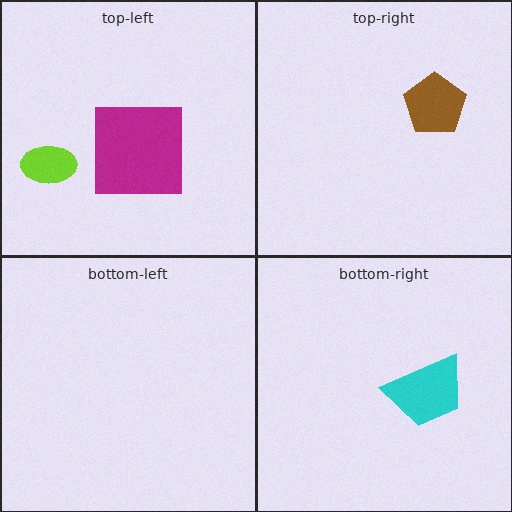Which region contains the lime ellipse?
The top-left region.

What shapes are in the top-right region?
The brown pentagon.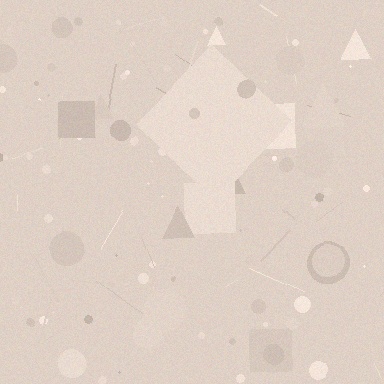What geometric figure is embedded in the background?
A diamond is embedded in the background.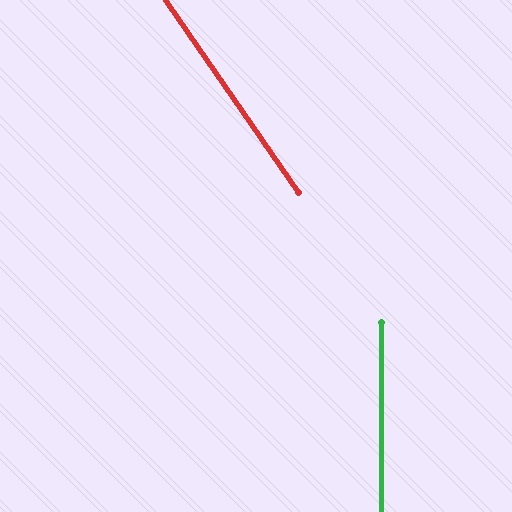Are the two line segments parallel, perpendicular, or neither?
Neither parallel nor perpendicular — they differ by about 34°.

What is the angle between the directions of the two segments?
Approximately 34 degrees.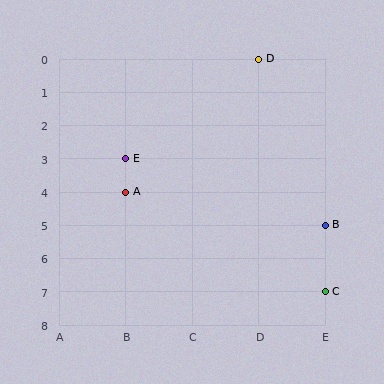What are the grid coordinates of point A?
Point A is at grid coordinates (B, 4).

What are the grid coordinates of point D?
Point D is at grid coordinates (D, 0).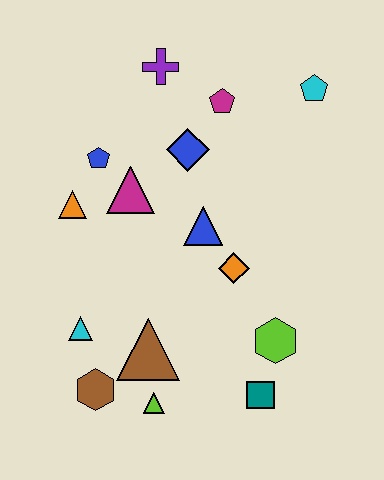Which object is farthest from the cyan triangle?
The cyan pentagon is farthest from the cyan triangle.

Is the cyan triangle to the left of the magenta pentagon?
Yes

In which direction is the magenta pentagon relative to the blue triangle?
The magenta pentagon is above the blue triangle.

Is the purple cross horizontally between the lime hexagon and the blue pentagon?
Yes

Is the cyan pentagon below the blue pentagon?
No